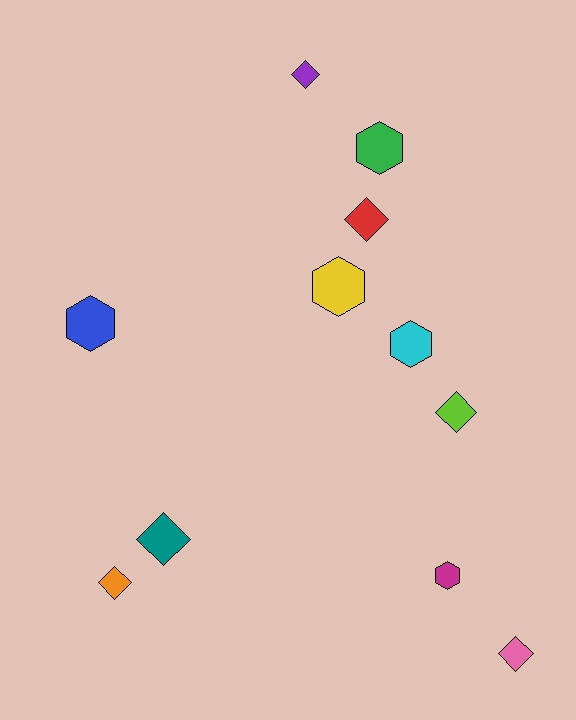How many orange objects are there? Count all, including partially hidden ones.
There is 1 orange object.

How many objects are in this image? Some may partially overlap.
There are 11 objects.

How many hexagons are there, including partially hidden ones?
There are 5 hexagons.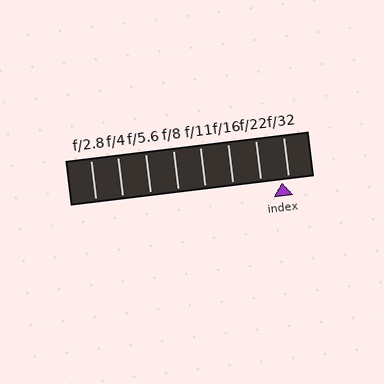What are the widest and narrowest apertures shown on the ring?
The widest aperture shown is f/2.8 and the narrowest is f/32.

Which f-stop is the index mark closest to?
The index mark is closest to f/32.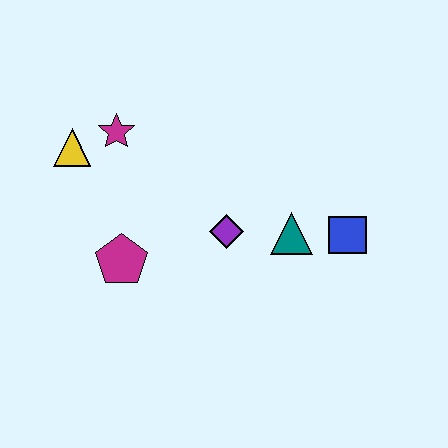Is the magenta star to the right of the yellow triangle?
Yes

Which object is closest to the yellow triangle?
The magenta star is closest to the yellow triangle.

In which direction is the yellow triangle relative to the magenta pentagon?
The yellow triangle is above the magenta pentagon.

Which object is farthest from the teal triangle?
The yellow triangle is farthest from the teal triangle.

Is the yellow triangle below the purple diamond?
No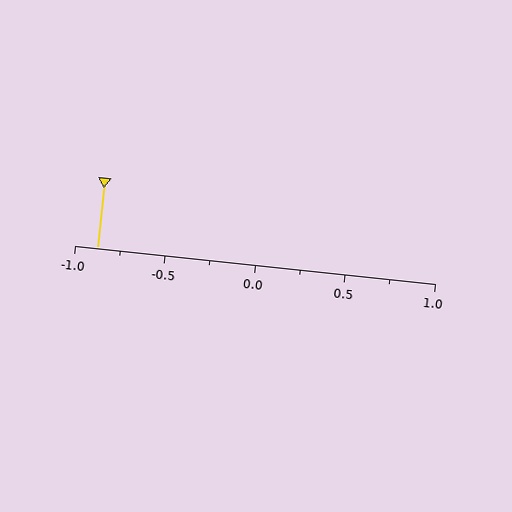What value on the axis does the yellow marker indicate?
The marker indicates approximately -0.88.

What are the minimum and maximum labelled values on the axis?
The axis runs from -1.0 to 1.0.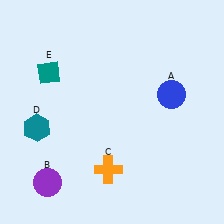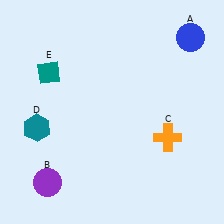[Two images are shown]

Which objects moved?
The objects that moved are: the blue circle (A), the orange cross (C).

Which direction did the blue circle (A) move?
The blue circle (A) moved up.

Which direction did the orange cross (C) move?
The orange cross (C) moved right.